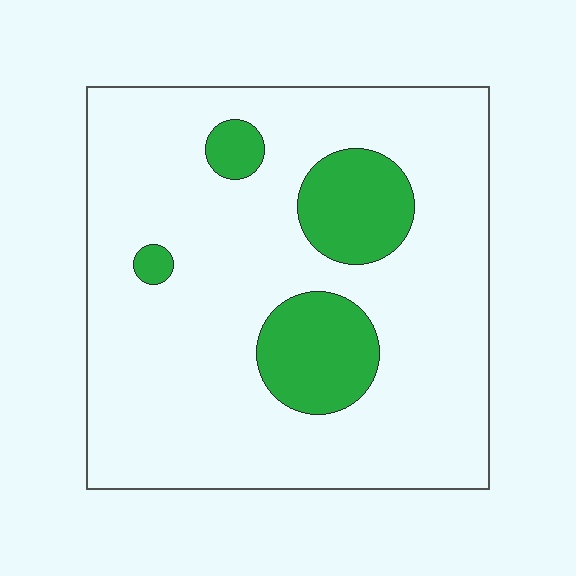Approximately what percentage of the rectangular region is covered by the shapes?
Approximately 15%.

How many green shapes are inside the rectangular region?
4.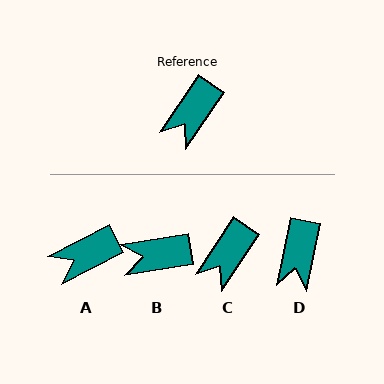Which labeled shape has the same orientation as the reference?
C.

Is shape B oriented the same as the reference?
No, it is off by about 48 degrees.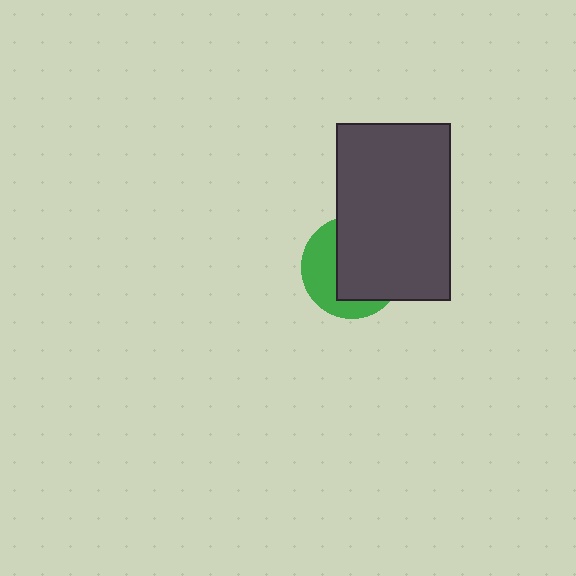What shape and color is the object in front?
The object in front is a dark gray rectangle.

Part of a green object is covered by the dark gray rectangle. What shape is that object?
It is a circle.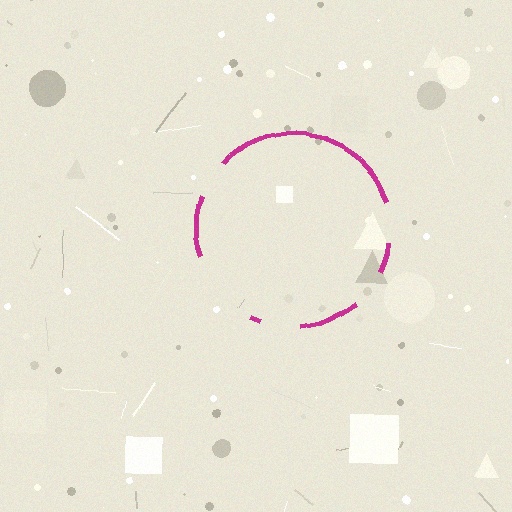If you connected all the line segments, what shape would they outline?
They would outline a circle.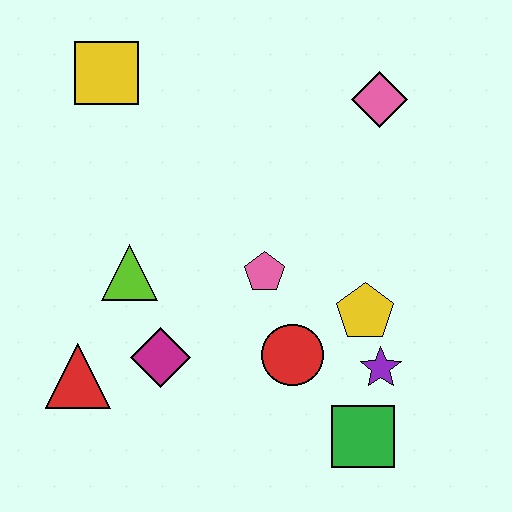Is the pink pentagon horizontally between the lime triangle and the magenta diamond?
No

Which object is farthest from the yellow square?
The green square is farthest from the yellow square.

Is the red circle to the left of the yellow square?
No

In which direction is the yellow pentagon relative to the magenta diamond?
The yellow pentagon is to the right of the magenta diamond.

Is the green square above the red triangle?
No